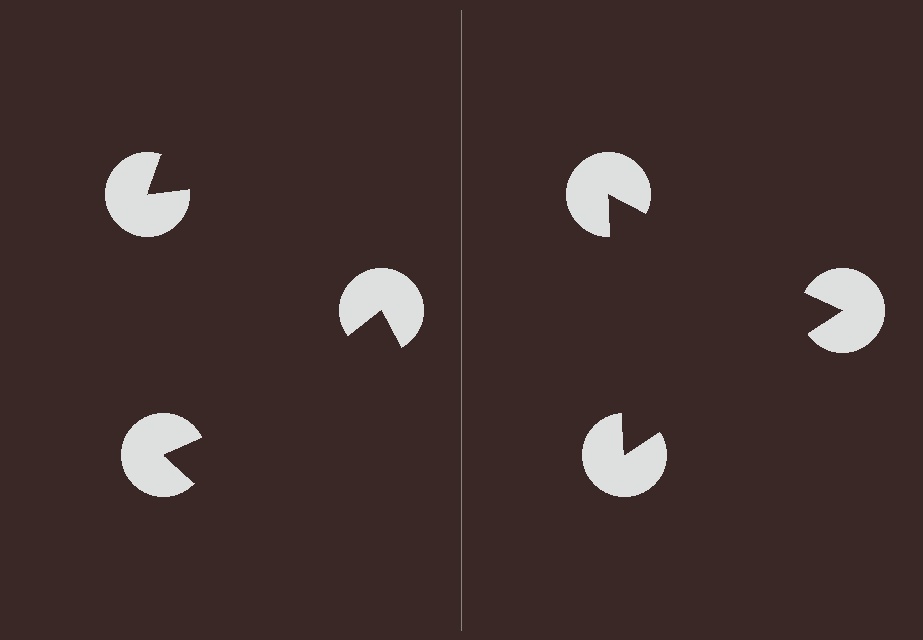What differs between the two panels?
The pac-man discs are positioned identically on both sides; only the wedge orientations differ. On the right they align to a triangle; on the left they are misaligned.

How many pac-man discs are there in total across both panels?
6 — 3 on each side.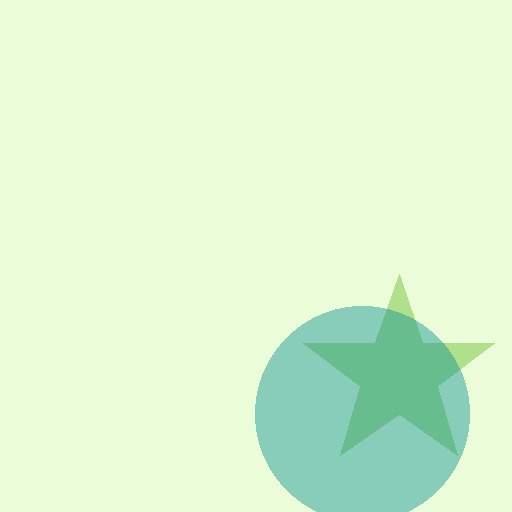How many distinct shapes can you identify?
There are 2 distinct shapes: a lime star, a teal circle.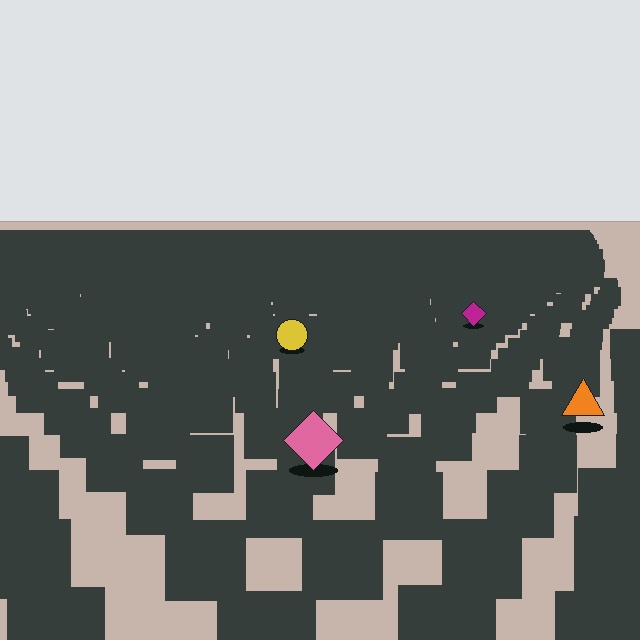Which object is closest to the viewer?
The pink diamond is closest. The texture marks near it are larger and more spread out.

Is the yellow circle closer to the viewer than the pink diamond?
No. The pink diamond is closer — you can tell from the texture gradient: the ground texture is coarser near it.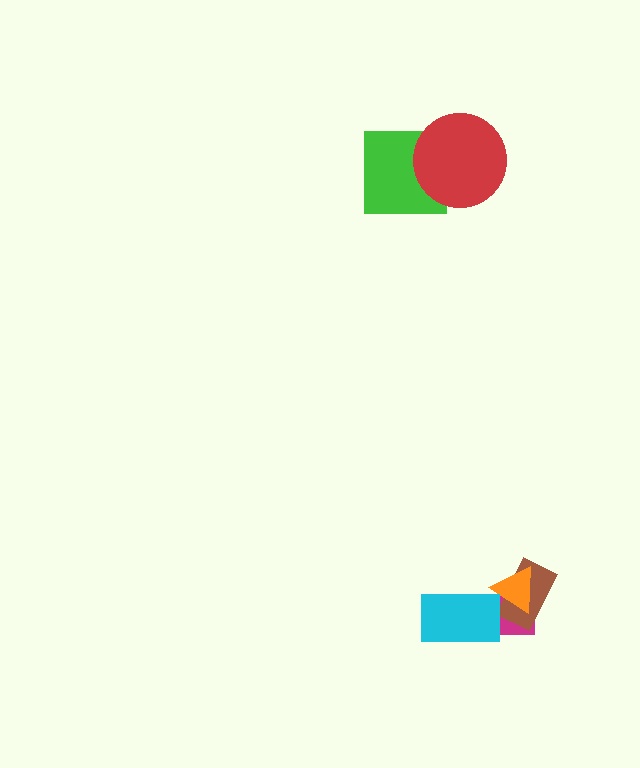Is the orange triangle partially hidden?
No, no other shape covers it.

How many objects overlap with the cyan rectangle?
1 object overlaps with the cyan rectangle.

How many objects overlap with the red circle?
1 object overlaps with the red circle.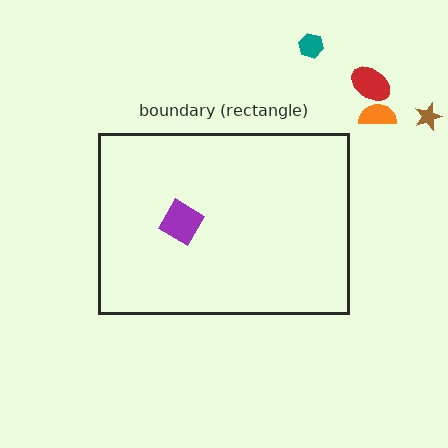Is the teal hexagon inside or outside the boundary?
Outside.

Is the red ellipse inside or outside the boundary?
Outside.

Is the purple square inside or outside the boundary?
Inside.